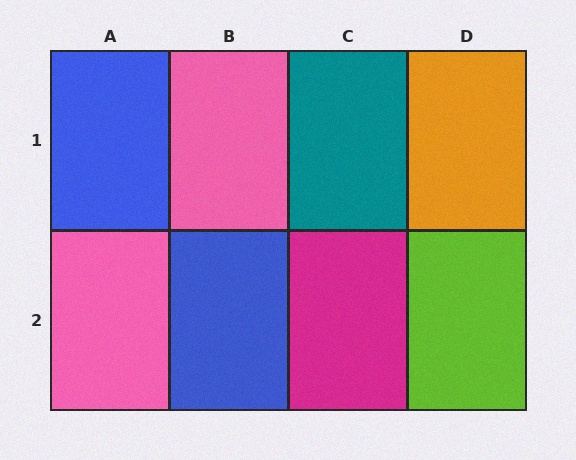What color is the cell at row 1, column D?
Orange.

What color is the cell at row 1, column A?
Blue.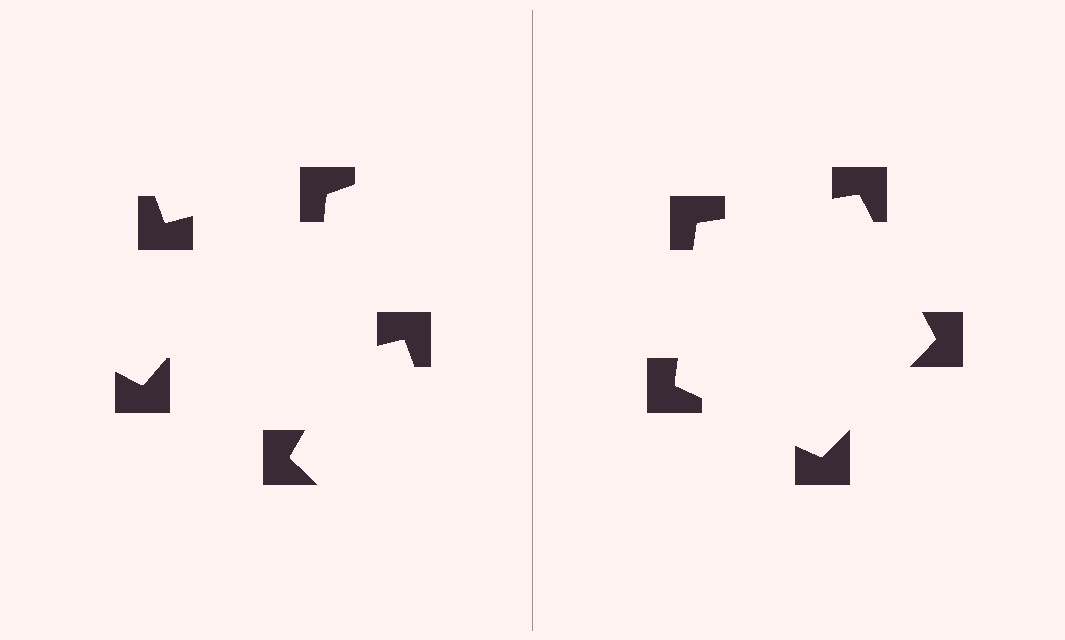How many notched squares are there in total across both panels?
10 — 5 on each side.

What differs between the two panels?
The notched squares are positioned identically on both sides; only the wedge orientations differ. On the right they align to a pentagon; on the left they are misaligned.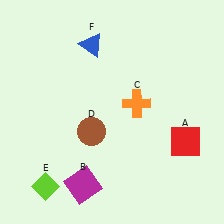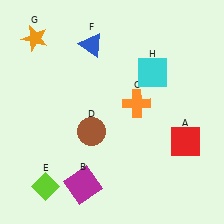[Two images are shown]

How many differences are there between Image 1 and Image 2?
There are 2 differences between the two images.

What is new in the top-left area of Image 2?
An orange star (G) was added in the top-left area of Image 2.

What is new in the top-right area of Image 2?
A cyan square (H) was added in the top-right area of Image 2.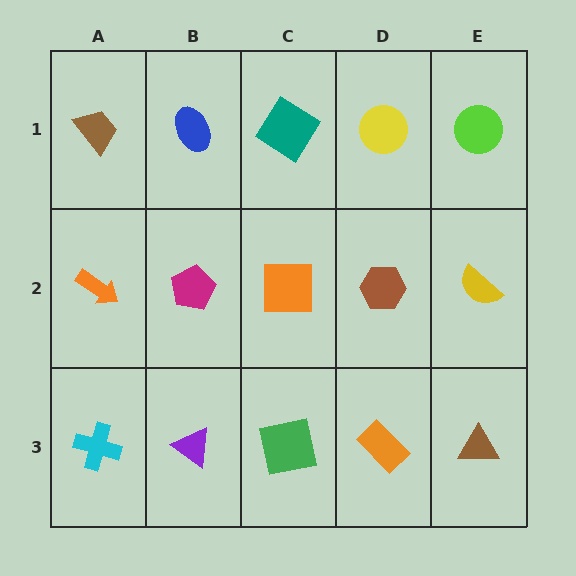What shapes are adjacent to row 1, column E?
A yellow semicircle (row 2, column E), a yellow circle (row 1, column D).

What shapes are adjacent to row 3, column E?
A yellow semicircle (row 2, column E), an orange rectangle (row 3, column D).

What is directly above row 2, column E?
A lime circle.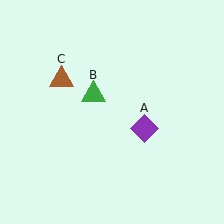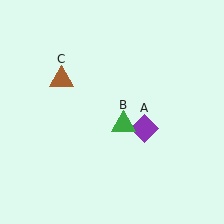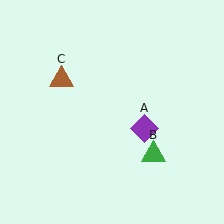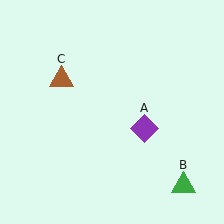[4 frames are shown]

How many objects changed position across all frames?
1 object changed position: green triangle (object B).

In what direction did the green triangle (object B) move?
The green triangle (object B) moved down and to the right.